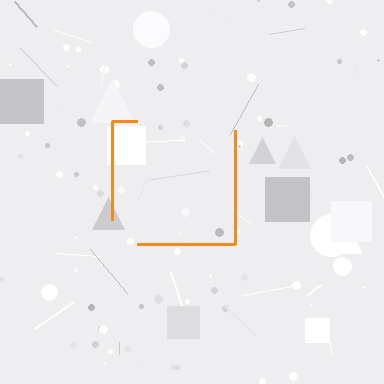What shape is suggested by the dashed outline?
The dashed outline suggests a square.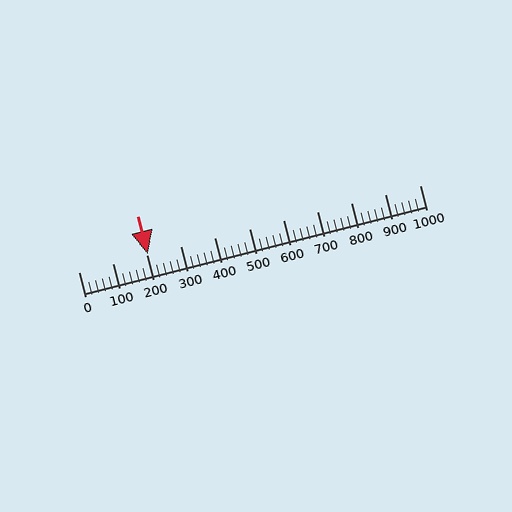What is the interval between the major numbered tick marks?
The major tick marks are spaced 100 units apart.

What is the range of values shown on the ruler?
The ruler shows values from 0 to 1000.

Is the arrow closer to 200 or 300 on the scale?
The arrow is closer to 200.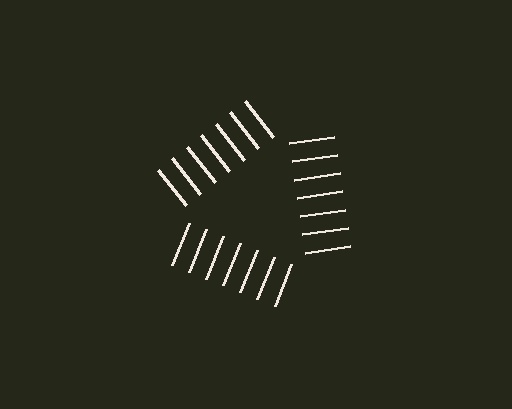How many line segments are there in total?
21 — 7 along each of the 3 edges.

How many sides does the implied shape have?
3 sides — the line-ends trace a triangle.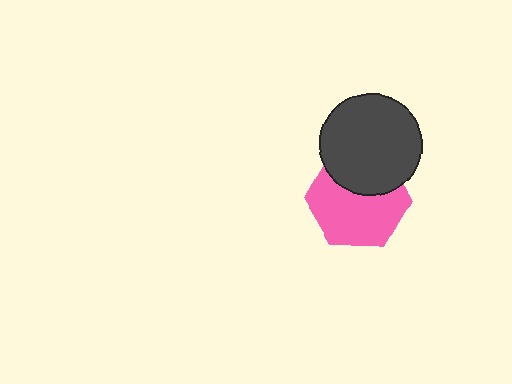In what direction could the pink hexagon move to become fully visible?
The pink hexagon could move down. That would shift it out from behind the dark gray circle entirely.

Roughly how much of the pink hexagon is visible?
About half of it is visible (roughly 64%).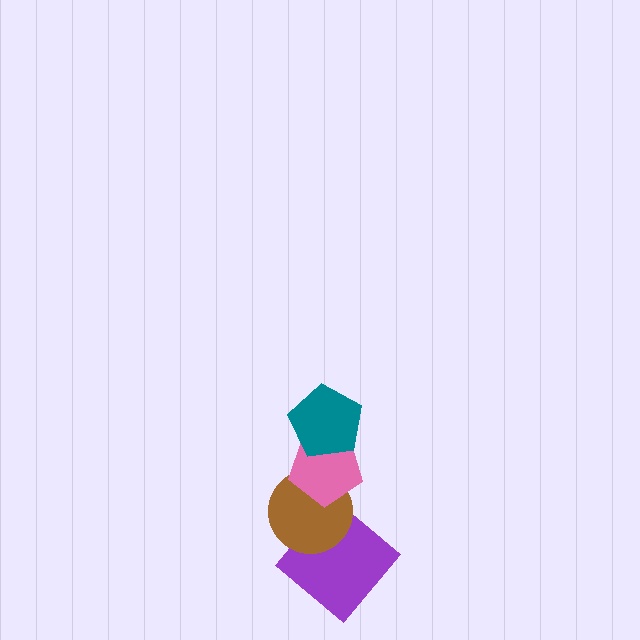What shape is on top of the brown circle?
The pink pentagon is on top of the brown circle.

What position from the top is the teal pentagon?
The teal pentagon is 1st from the top.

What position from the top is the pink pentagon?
The pink pentagon is 2nd from the top.